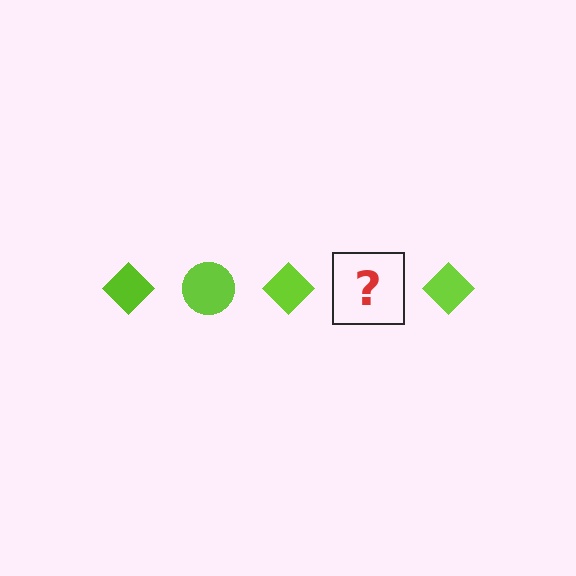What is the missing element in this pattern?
The missing element is a lime circle.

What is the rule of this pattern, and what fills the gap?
The rule is that the pattern cycles through diamond, circle shapes in lime. The gap should be filled with a lime circle.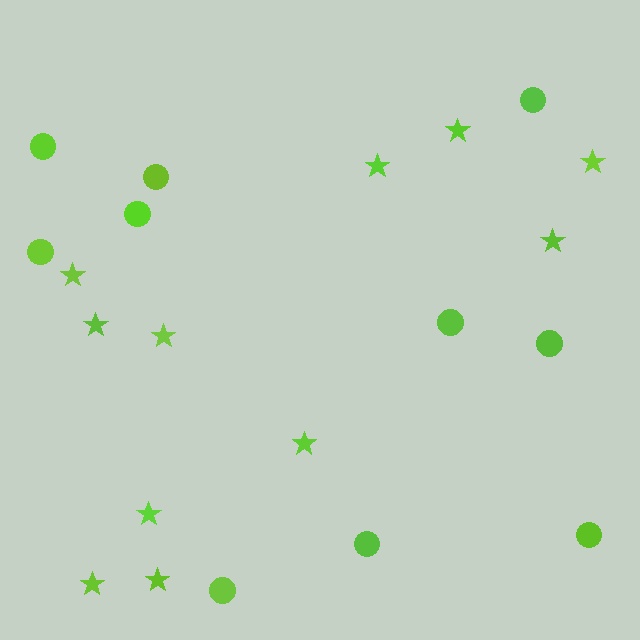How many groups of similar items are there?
There are 2 groups: one group of circles (10) and one group of stars (11).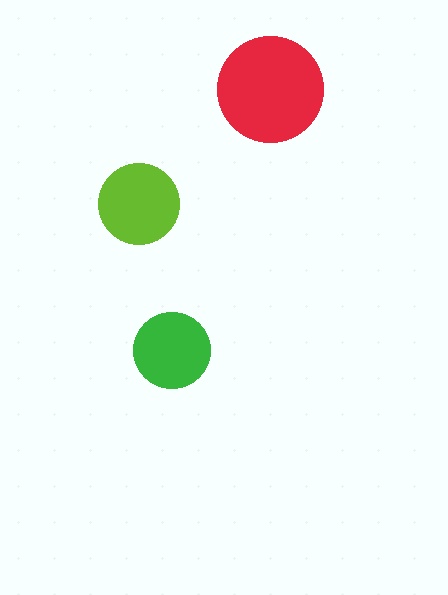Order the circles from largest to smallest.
the red one, the lime one, the green one.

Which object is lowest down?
The green circle is bottommost.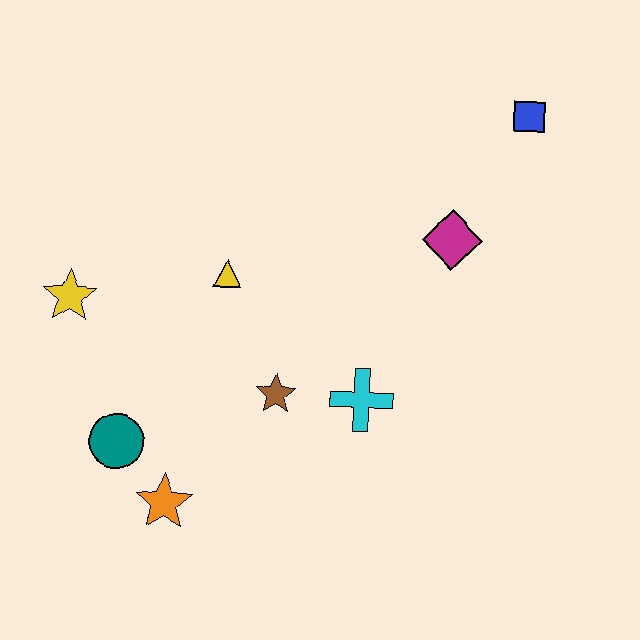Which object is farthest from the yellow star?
The blue square is farthest from the yellow star.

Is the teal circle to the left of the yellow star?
No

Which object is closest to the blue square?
The magenta diamond is closest to the blue square.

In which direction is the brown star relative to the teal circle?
The brown star is to the right of the teal circle.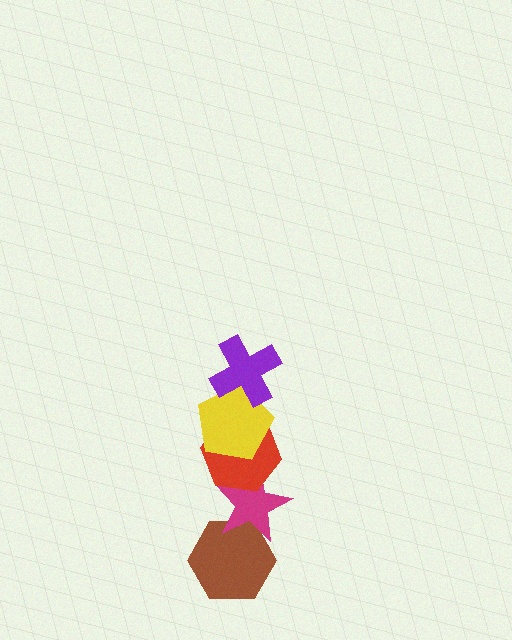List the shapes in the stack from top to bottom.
From top to bottom: the purple cross, the yellow pentagon, the red hexagon, the magenta star, the brown hexagon.